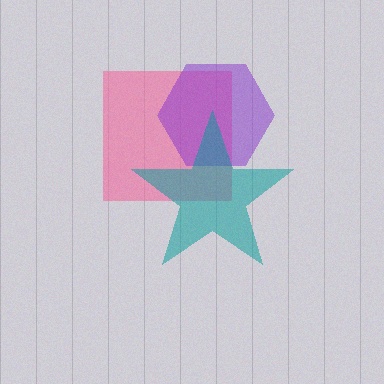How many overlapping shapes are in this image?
There are 3 overlapping shapes in the image.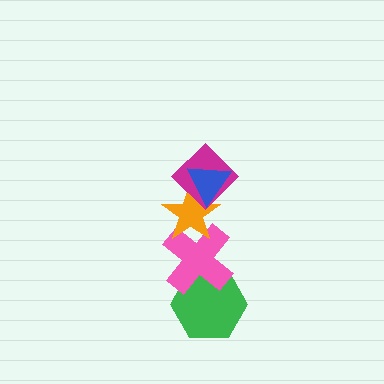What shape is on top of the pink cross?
The orange star is on top of the pink cross.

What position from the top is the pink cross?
The pink cross is 4th from the top.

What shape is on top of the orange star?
The magenta diamond is on top of the orange star.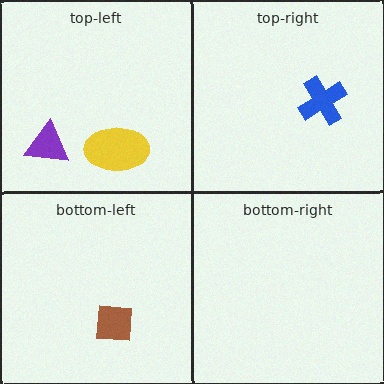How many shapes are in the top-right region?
1.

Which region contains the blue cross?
The top-right region.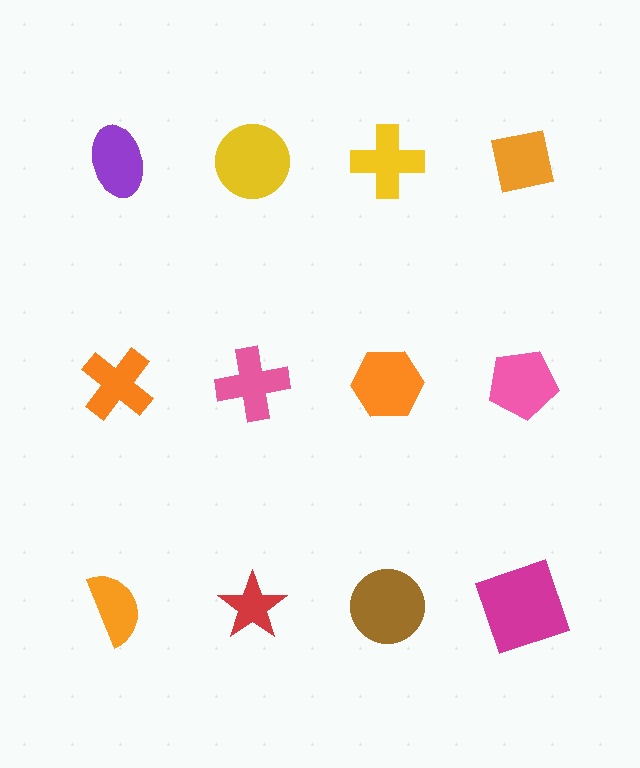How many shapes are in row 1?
4 shapes.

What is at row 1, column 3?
A yellow cross.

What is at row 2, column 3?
An orange hexagon.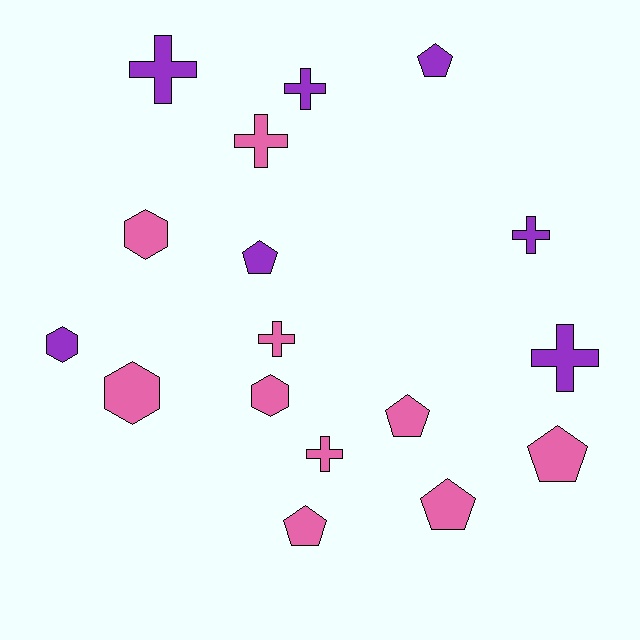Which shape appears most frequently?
Cross, with 7 objects.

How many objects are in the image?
There are 17 objects.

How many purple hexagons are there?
There is 1 purple hexagon.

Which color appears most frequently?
Pink, with 10 objects.